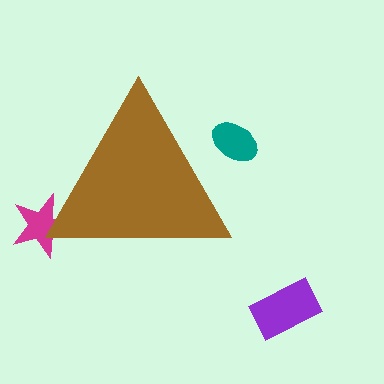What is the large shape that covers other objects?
A brown triangle.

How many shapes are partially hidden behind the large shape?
2 shapes are partially hidden.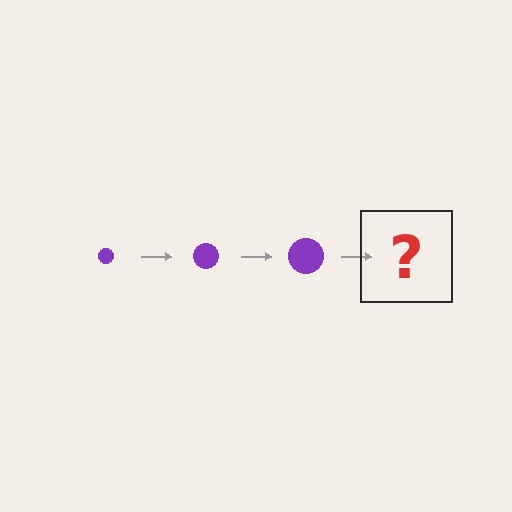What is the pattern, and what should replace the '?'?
The pattern is that the circle gets progressively larger each step. The '?' should be a purple circle, larger than the previous one.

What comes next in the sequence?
The next element should be a purple circle, larger than the previous one.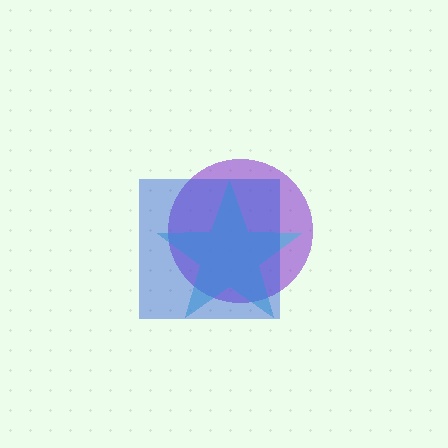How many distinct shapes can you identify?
There are 3 distinct shapes: a purple circle, a cyan star, a blue square.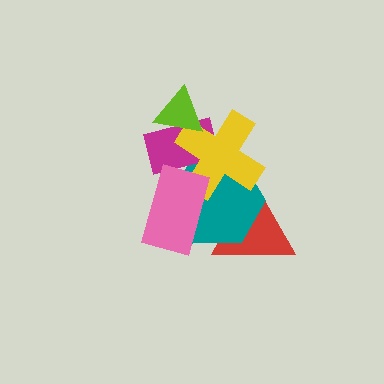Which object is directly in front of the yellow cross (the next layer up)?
The pink rectangle is directly in front of the yellow cross.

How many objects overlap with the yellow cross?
5 objects overlap with the yellow cross.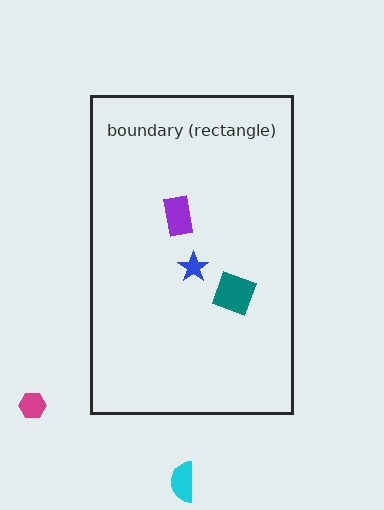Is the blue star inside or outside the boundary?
Inside.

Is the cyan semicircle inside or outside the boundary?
Outside.